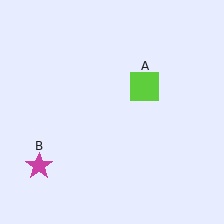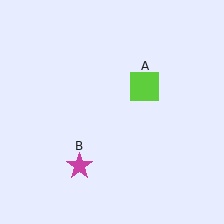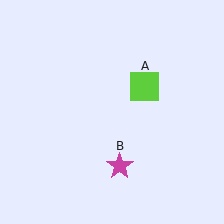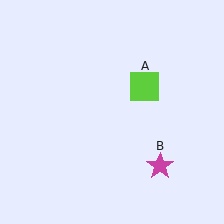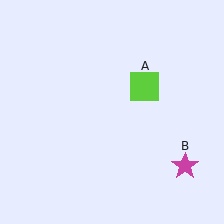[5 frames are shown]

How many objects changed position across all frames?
1 object changed position: magenta star (object B).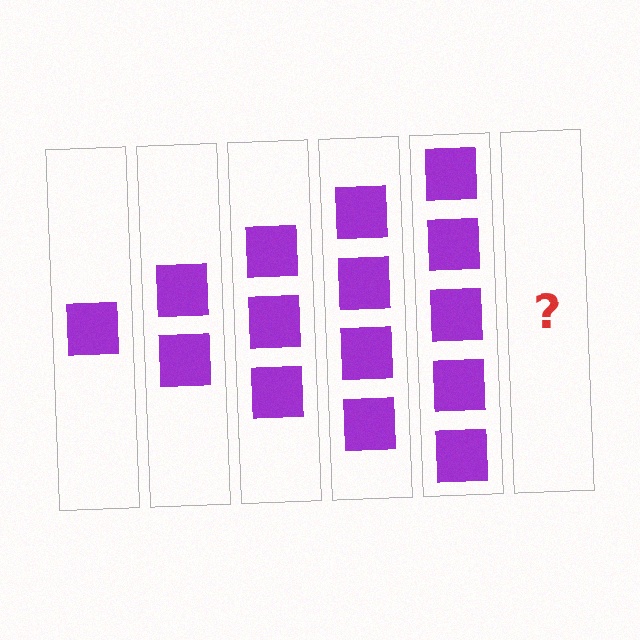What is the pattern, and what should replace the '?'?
The pattern is that each step adds one more square. The '?' should be 6 squares.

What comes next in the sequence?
The next element should be 6 squares.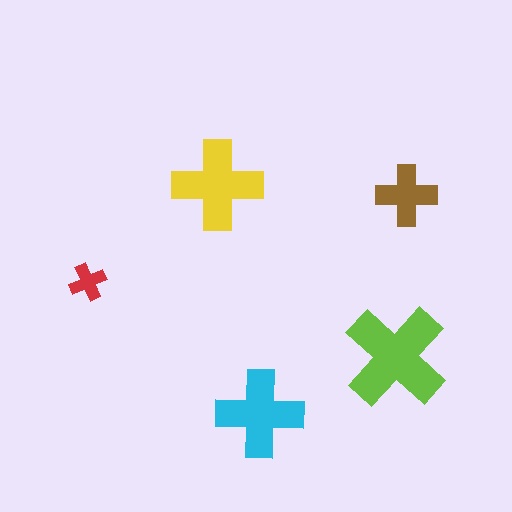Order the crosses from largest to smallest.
the lime one, the yellow one, the cyan one, the brown one, the red one.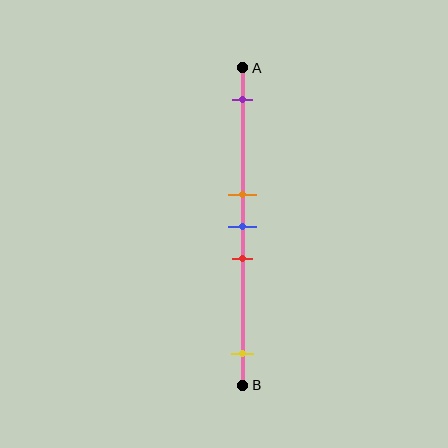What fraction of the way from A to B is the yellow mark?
The yellow mark is approximately 90% (0.9) of the way from A to B.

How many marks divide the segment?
There are 5 marks dividing the segment.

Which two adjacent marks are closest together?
The orange and blue marks are the closest adjacent pair.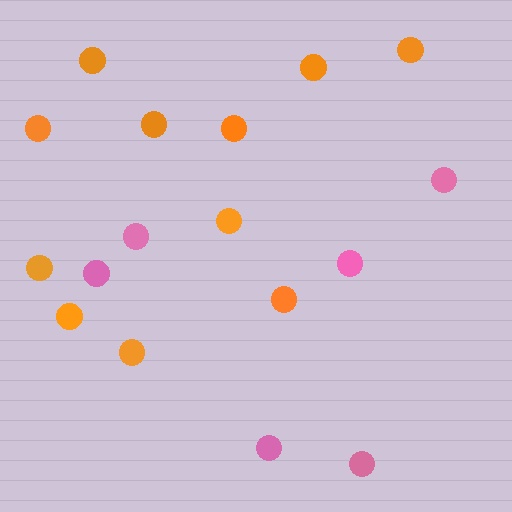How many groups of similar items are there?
There are 2 groups: one group of orange circles (11) and one group of pink circles (6).